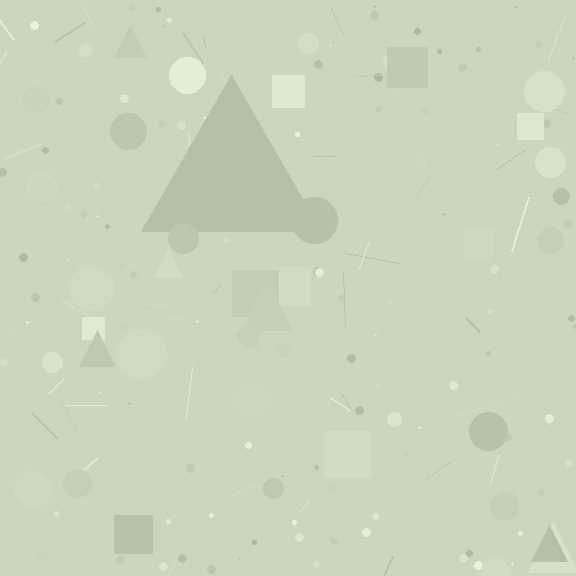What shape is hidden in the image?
A triangle is hidden in the image.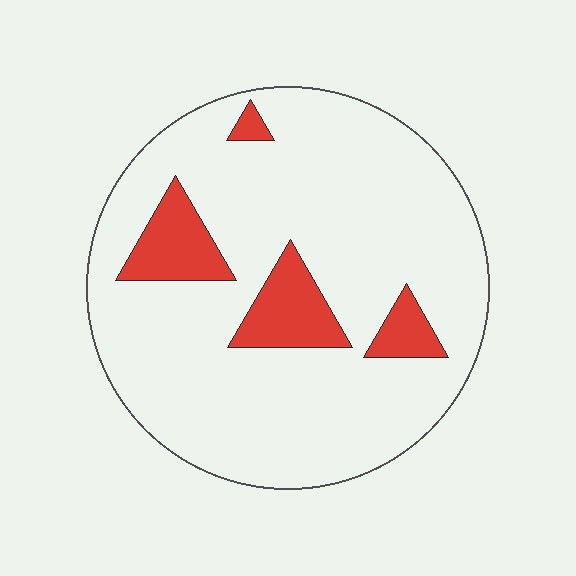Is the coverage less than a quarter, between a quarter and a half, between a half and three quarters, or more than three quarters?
Less than a quarter.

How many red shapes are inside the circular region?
4.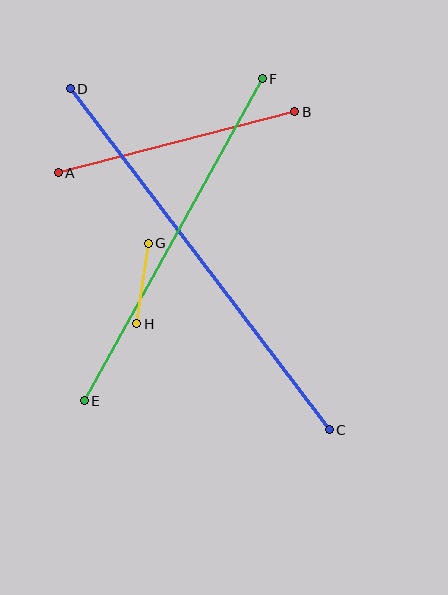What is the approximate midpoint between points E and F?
The midpoint is at approximately (173, 240) pixels.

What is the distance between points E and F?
The distance is approximately 368 pixels.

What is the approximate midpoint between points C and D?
The midpoint is at approximately (200, 259) pixels.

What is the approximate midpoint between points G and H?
The midpoint is at approximately (143, 284) pixels.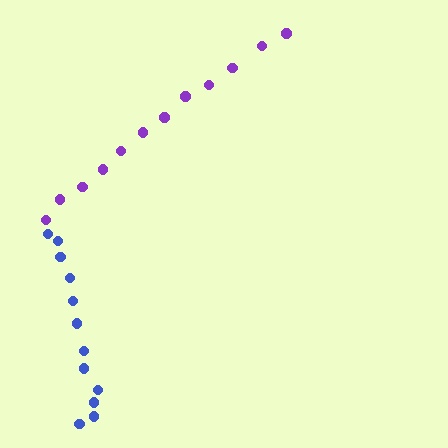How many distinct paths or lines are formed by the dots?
There are 2 distinct paths.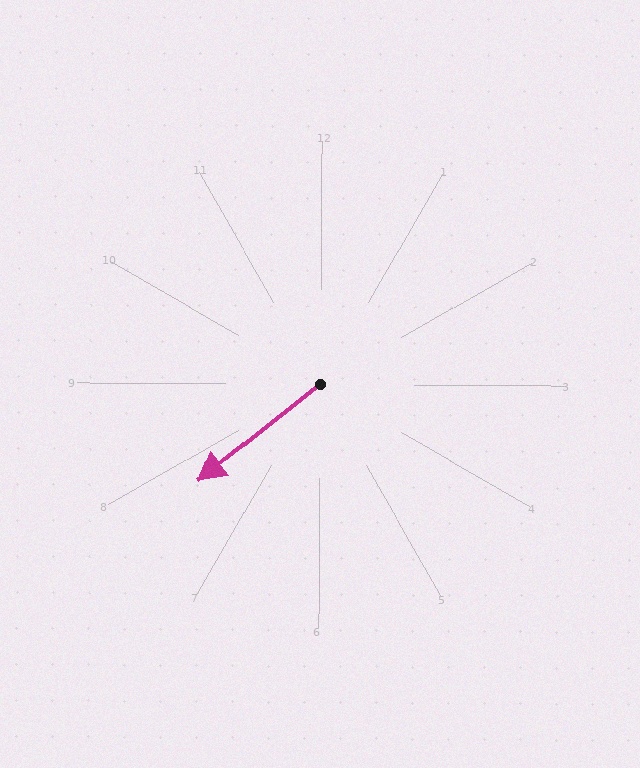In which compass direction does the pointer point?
Southwest.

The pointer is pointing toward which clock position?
Roughly 8 o'clock.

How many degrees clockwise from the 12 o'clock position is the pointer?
Approximately 231 degrees.